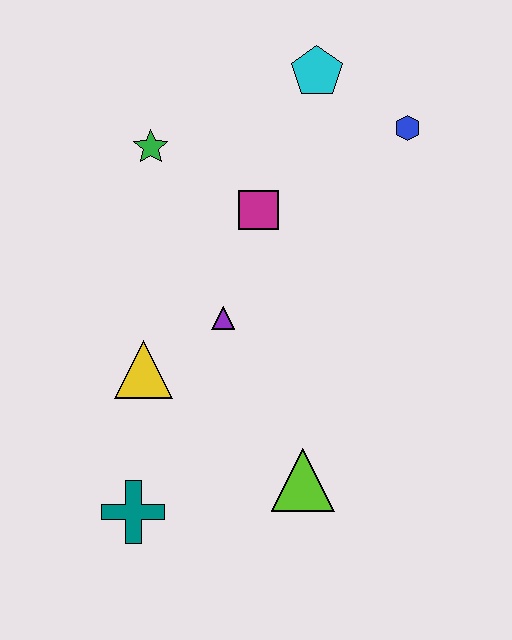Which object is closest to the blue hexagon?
The cyan pentagon is closest to the blue hexagon.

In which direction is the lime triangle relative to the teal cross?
The lime triangle is to the right of the teal cross.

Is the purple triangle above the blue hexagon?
No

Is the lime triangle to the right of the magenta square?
Yes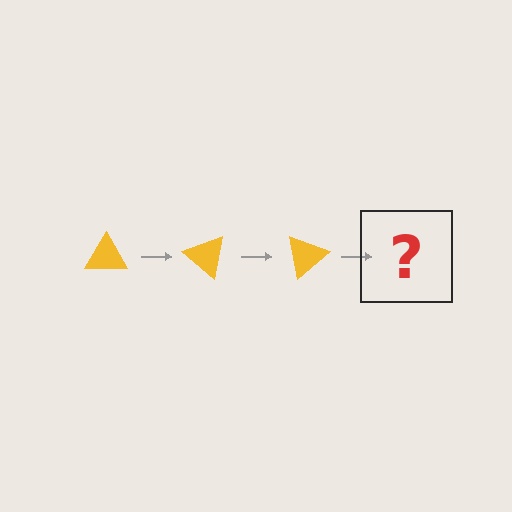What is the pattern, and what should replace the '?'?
The pattern is that the triangle rotates 40 degrees each step. The '?' should be a yellow triangle rotated 120 degrees.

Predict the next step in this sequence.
The next step is a yellow triangle rotated 120 degrees.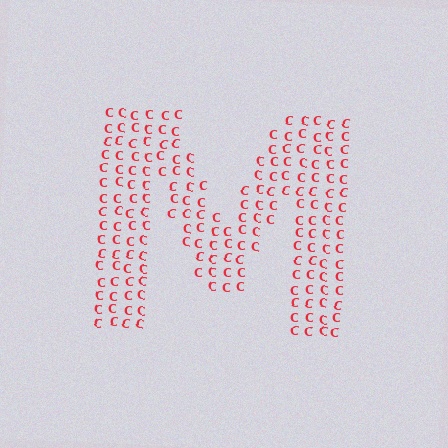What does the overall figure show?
The overall figure shows the letter M.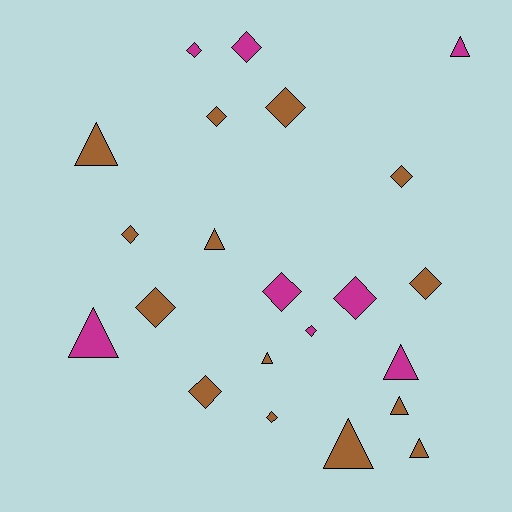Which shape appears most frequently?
Diamond, with 13 objects.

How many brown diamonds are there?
There are 8 brown diamonds.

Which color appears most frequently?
Brown, with 14 objects.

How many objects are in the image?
There are 22 objects.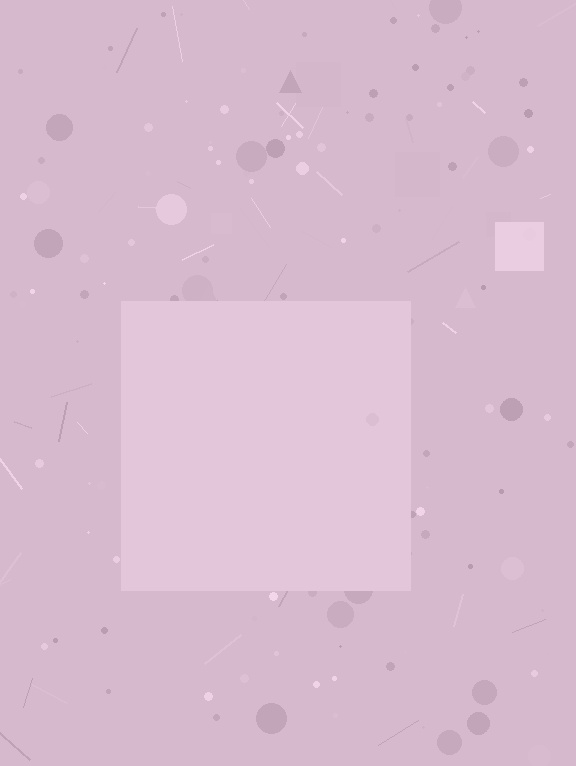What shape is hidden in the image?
A square is hidden in the image.